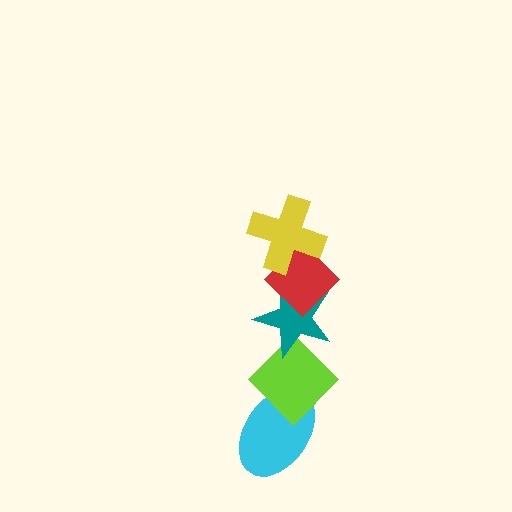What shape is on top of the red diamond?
The yellow cross is on top of the red diamond.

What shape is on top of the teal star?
The red diamond is on top of the teal star.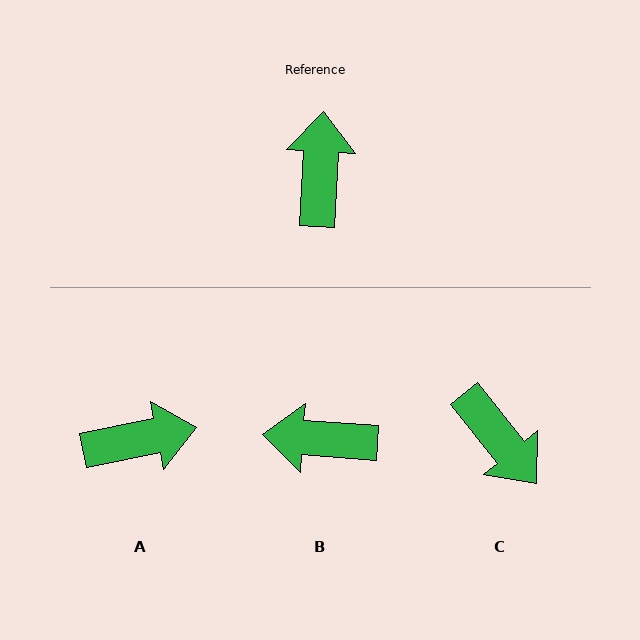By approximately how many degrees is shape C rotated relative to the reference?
Approximately 138 degrees clockwise.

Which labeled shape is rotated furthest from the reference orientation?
C, about 138 degrees away.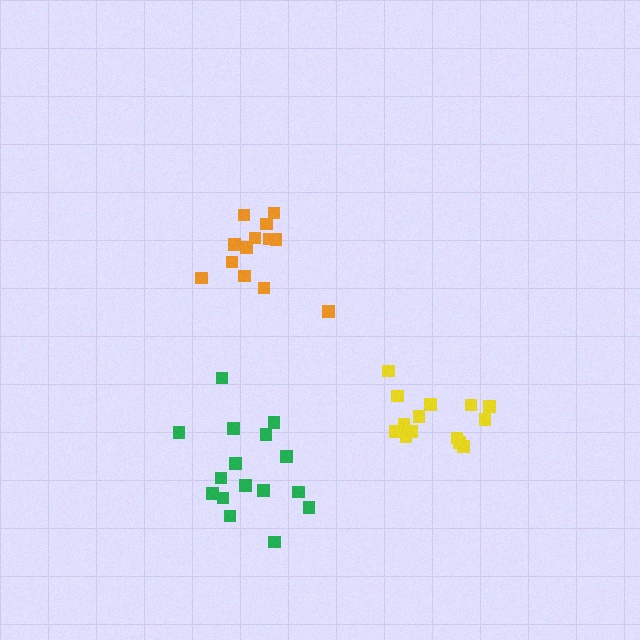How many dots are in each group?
Group 1: 14 dots, Group 2: 16 dots, Group 3: 13 dots (43 total).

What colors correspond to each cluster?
The clusters are colored: yellow, green, orange.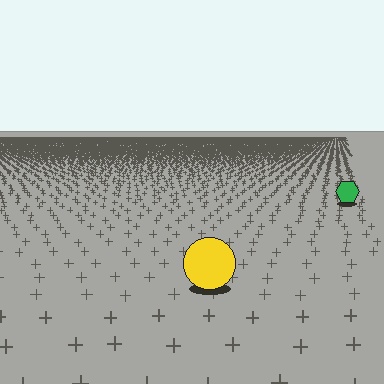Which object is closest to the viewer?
The yellow circle is closest. The texture marks near it are larger and more spread out.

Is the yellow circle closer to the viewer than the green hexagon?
Yes. The yellow circle is closer — you can tell from the texture gradient: the ground texture is coarser near it.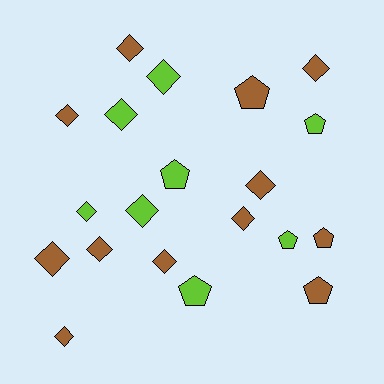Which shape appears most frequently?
Diamond, with 13 objects.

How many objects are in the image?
There are 20 objects.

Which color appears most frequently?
Brown, with 12 objects.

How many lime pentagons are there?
There are 4 lime pentagons.